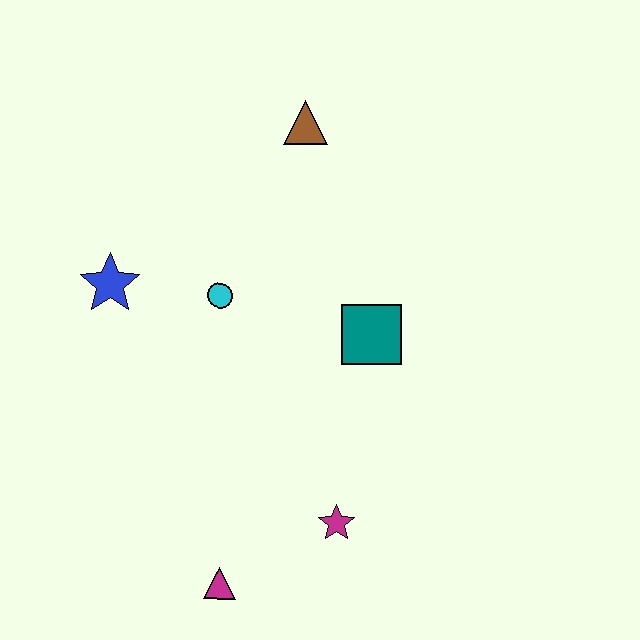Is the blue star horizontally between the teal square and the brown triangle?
No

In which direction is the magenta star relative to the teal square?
The magenta star is below the teal square.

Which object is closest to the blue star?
The cyan circle is closest to the blue star.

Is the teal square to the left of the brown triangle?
No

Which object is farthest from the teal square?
The magenta triangle is farthest from the teal square.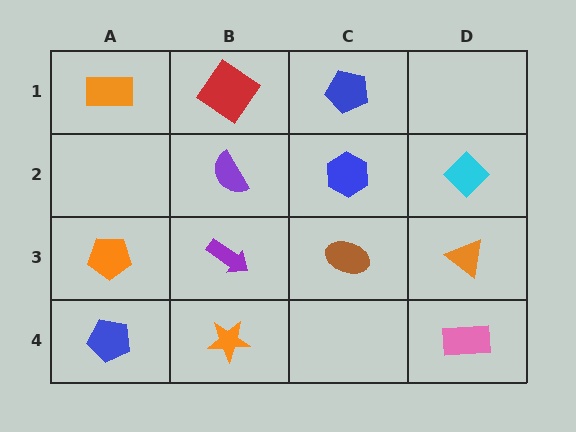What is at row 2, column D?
A cyan diamond.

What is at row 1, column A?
An orange rectangle.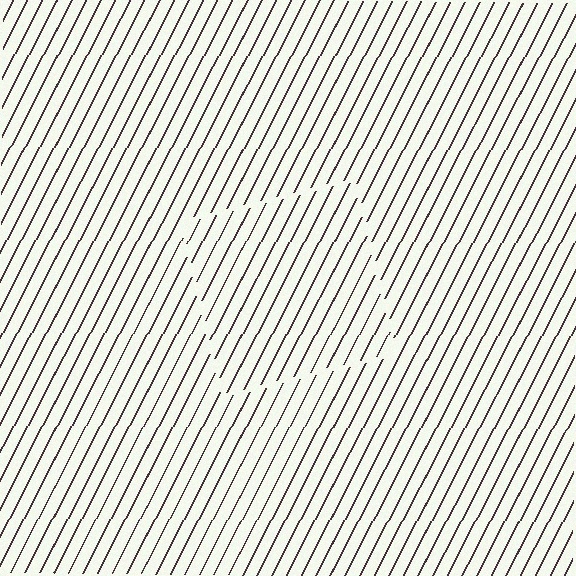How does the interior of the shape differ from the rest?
The interior of the shape contains the same grating, shifted by half a period — the contour is defined by the phase discontinuity where line-ends from the inner and outer gratings abut.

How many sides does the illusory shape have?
4 sides — the line-ends trace a square.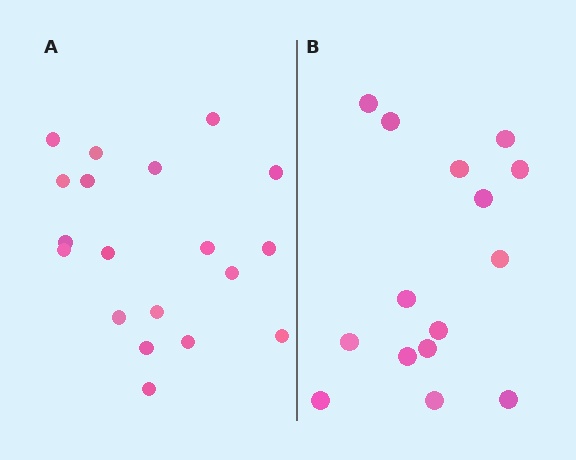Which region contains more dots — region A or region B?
Region A (the left region) has more dots.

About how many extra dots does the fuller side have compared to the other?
Region A has about 4 more dots than region B.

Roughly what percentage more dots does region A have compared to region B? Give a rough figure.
About 25% more.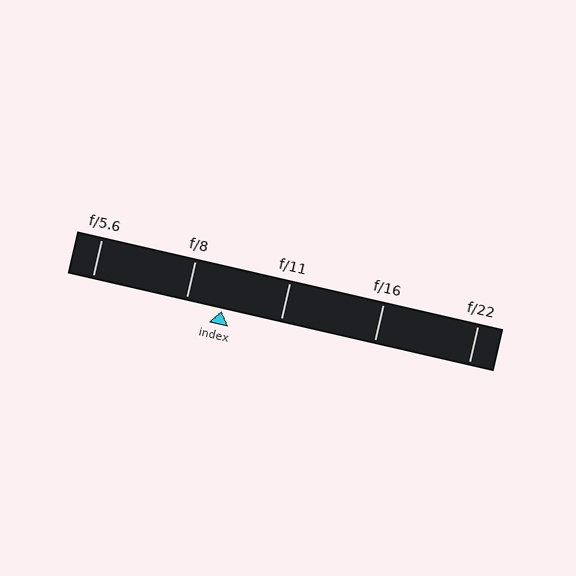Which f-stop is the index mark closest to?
The index mark is closest to f/8.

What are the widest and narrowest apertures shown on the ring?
The widest aperture shown is f/5.6 and the narrowest is f/22.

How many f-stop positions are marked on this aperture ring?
There are 5 f-stop positions marked.